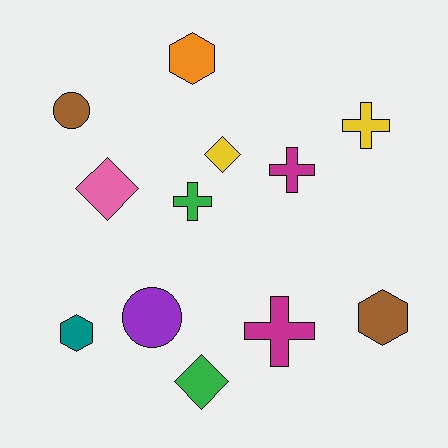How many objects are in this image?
There are 12 objects.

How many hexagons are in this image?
There are 3 hexagons.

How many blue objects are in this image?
There are no blue objects.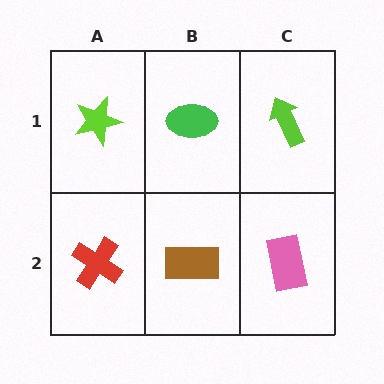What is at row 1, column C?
A lime arrow.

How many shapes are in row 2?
3 shapes.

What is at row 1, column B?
A green ellipse.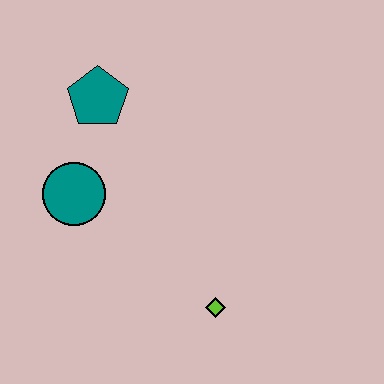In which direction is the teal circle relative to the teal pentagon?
The teal circle is below the teal pentagon.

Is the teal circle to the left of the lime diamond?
Yes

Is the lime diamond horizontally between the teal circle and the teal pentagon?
No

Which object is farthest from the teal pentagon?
The lime diamond is farthest from the teal pentagon.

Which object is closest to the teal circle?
The teal pentagon is closest to the teal circle.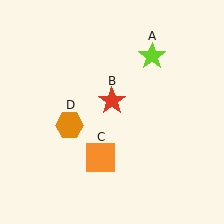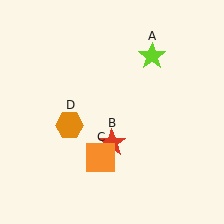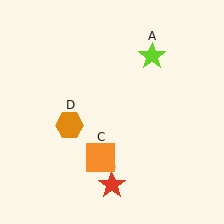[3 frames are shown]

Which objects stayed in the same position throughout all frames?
Lime star (object A) and orange square (object C) and orange hexagon (object D) remained stationary.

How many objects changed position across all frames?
1 object changed position: red star (object B).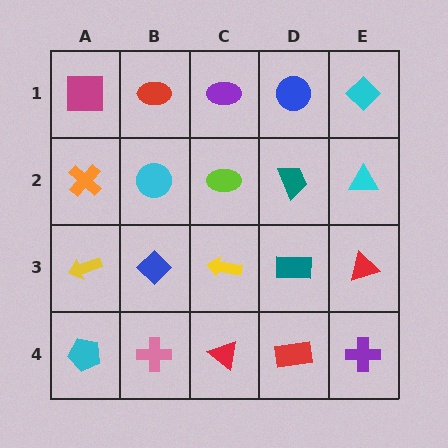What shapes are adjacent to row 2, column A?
A magenta square (row 1, column A), a yellow arrow (row 3, column A), a cyan circle (row 2, column B).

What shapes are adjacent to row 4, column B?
A blue diamond (row 3, column B), a cyan pentagon (row 4, column A), a red triangle (row 4, column C).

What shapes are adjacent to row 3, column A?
An orange cross (row 2, column A), a cyan pentagon (row 4, column A), a blue diamond (row 3, column B).